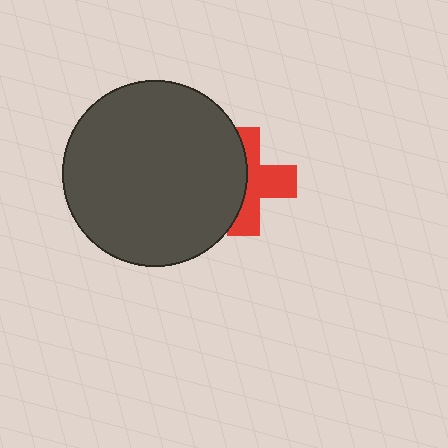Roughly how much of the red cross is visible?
About half of it is visible (roughly 53%).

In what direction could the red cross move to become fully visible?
The red cross could move right. That would shift it out from behind the dark gray circle entirely.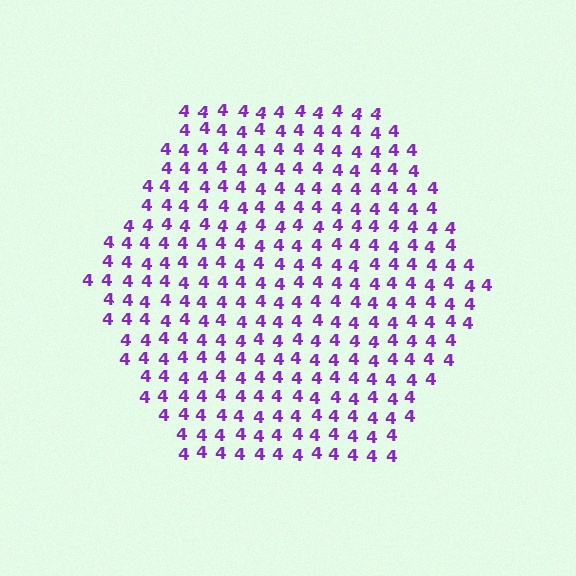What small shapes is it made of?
It is made of small digit 4's.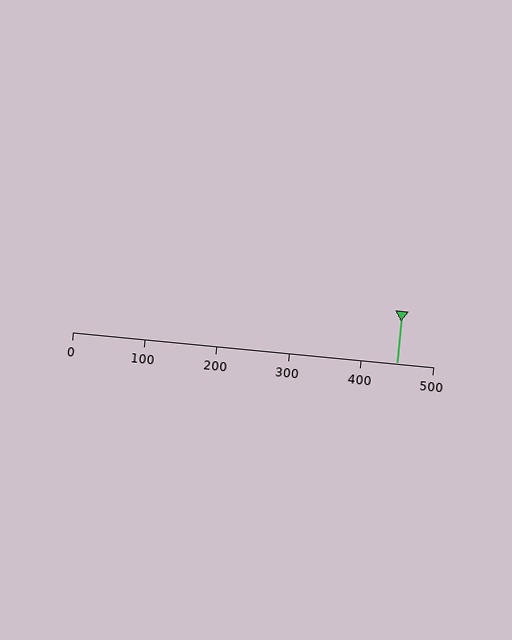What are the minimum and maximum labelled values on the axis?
The axis runs from 0 to 500.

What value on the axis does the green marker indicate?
The marker indicates approximately 450.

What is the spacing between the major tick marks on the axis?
The major ticks are spaced 100 apart.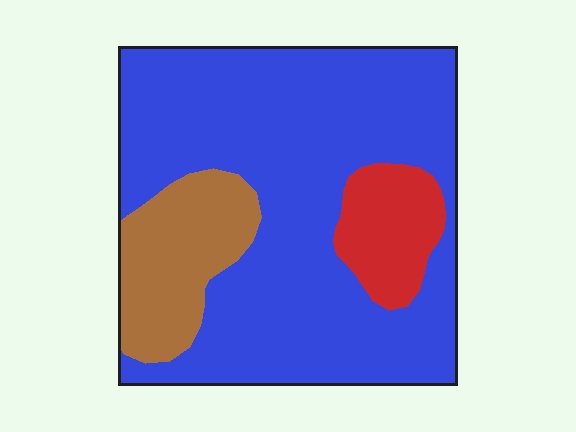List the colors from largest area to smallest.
From largest to smallest: blue, brown, red.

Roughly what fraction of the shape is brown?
Brown covers around 15% of the shape.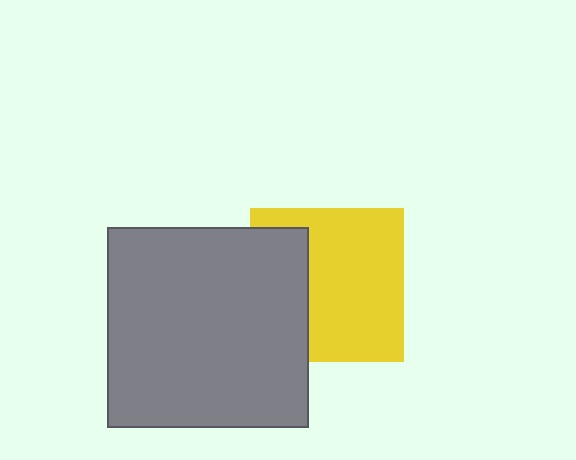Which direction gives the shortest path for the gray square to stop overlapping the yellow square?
Moving left gives the shortest separation.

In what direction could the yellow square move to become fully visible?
The yellow square could move right. That would shift it out from behind the gray square entirely.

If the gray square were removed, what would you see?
You would see the complete yellow square.